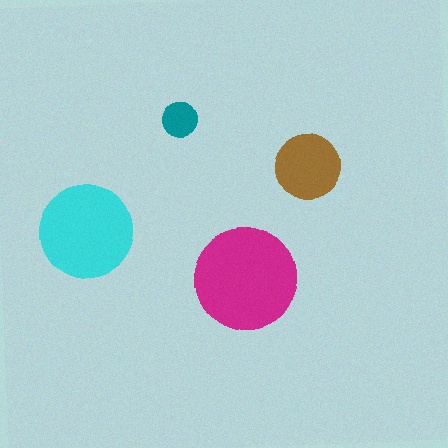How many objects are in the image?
There are 4 objects in the image.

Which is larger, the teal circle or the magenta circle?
The magenta one.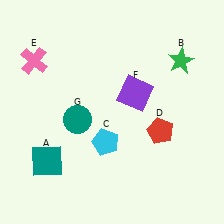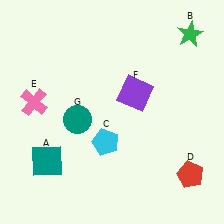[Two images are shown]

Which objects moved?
The objects that moved are: the green star (B), the red pentagon (D), the pink cross (E).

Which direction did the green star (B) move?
The green star (B) moved up.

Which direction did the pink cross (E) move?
The pink cross (E) moved down.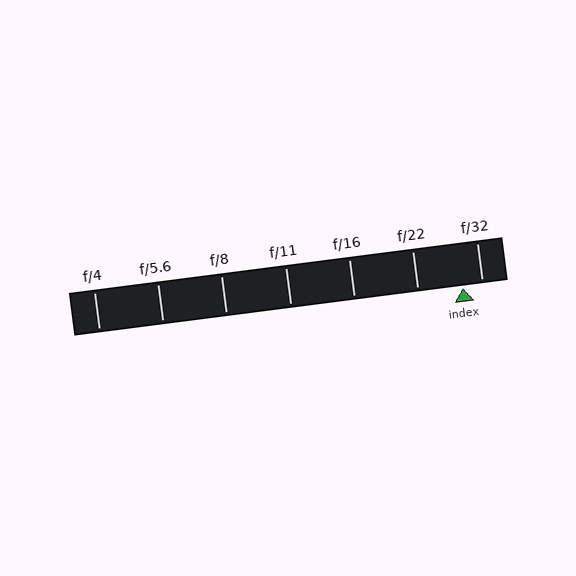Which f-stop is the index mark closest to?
The index mark is closest to f/32.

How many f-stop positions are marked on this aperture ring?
There are 7 f-stop positions marked.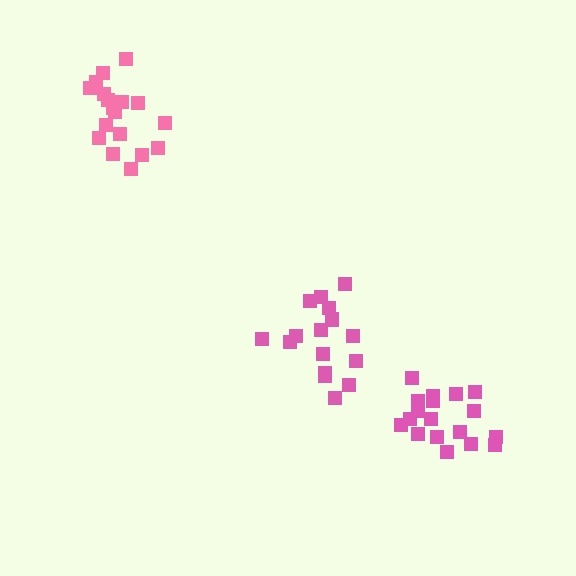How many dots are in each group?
Group 1: 16 dots, Group 2: 18 dots, Group 3: 18 dots (52 total).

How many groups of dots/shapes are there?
There are 3 groups.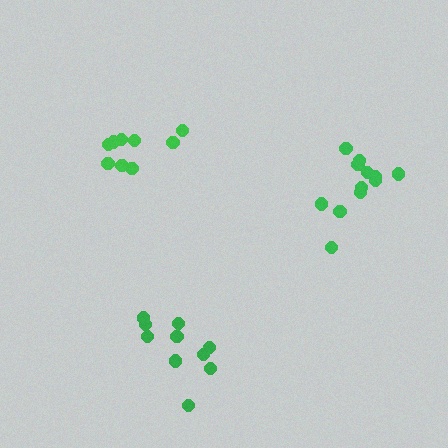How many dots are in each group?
Group 1: 12 dots, Group 2: 10 dots, Group 3: 9 dots (31 total).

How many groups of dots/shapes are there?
There are 3 groups.